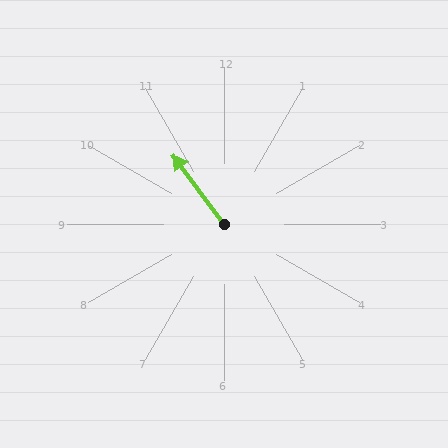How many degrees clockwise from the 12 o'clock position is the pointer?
Approximately 323 degrees.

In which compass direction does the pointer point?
Northwest.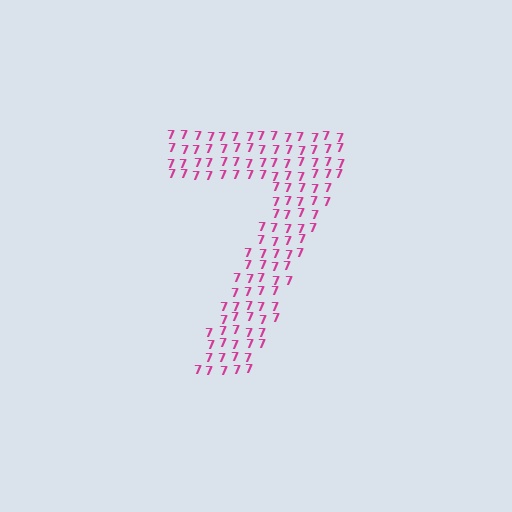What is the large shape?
The large shape is the digit 7.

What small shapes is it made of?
It is made of small digit 7's.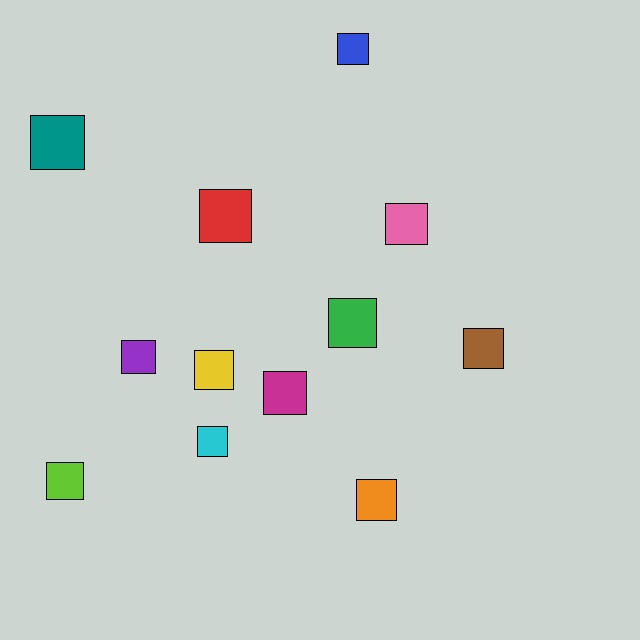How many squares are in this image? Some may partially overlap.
There are 12 squares.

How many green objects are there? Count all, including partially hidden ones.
There is 1 green object.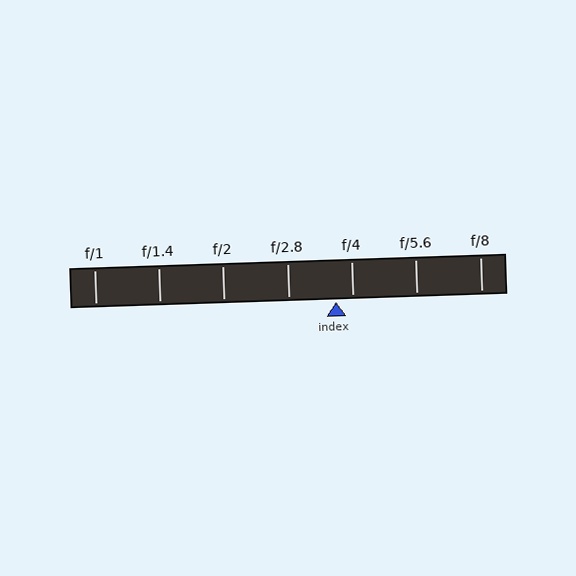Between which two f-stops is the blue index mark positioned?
The index mark is between f/2.8 and f/4.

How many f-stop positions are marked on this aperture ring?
There are 7 f-stop positions marked.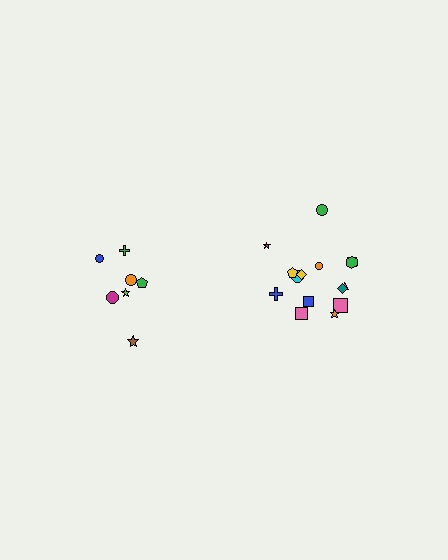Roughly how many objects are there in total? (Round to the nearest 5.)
Roughly 20 objects in total.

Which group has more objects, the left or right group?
The right group.